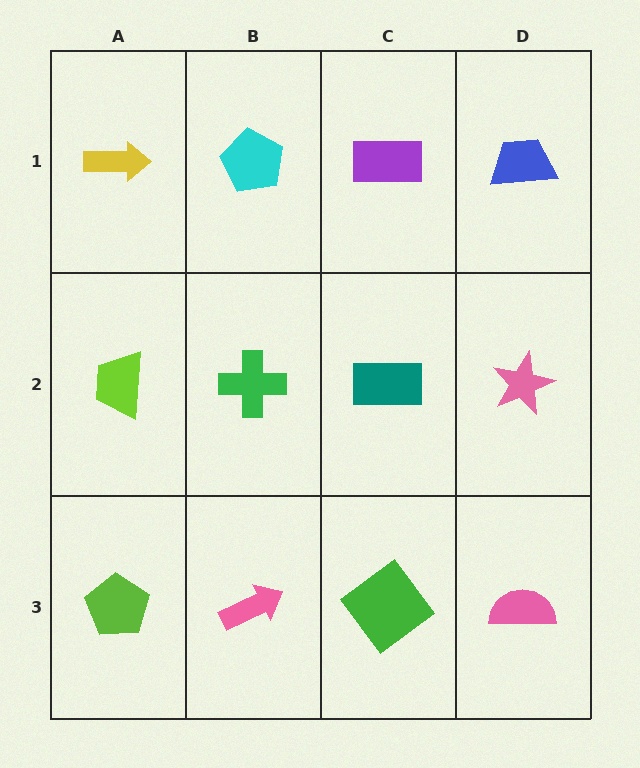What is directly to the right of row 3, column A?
A pink arrow.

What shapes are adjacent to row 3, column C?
A teal rectangle (row 2, column C), a pink arrow (row 3, column B), a pink semicircle (row 3, column D).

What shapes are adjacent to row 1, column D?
A pink star (row 2, column D), a purple rectangle (row 1, column C).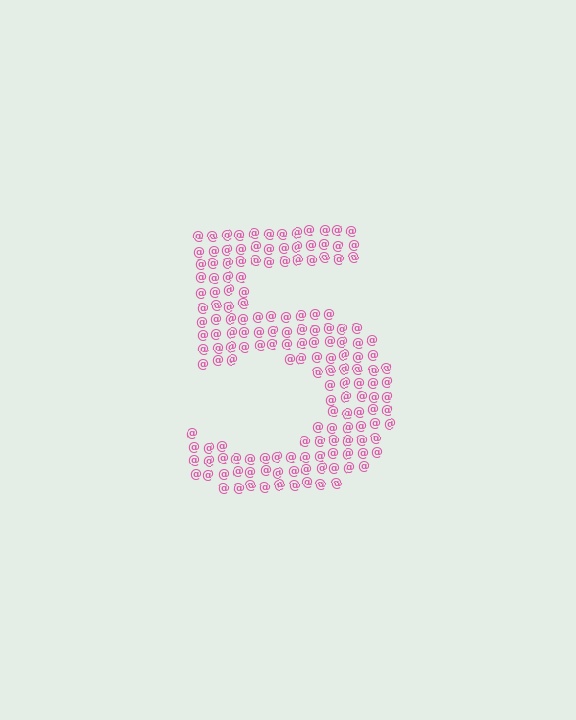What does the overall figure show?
The overall figure shows the digit 5.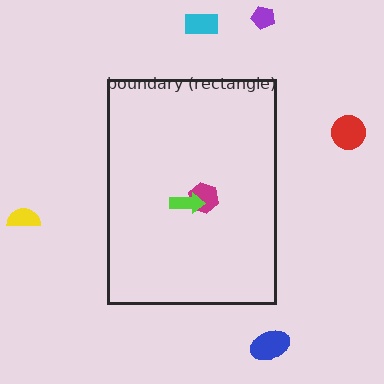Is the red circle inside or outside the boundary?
Outside.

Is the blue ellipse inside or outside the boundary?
Outside.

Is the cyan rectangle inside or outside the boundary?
Outside.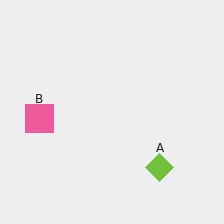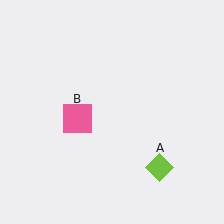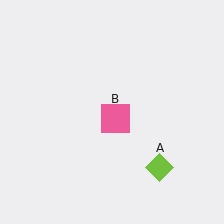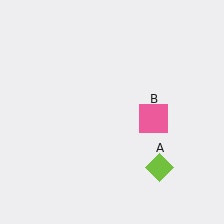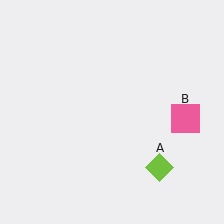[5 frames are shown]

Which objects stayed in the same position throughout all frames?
Lime diamond (object A) remained stationary.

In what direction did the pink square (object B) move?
The pink square (object B) moved right.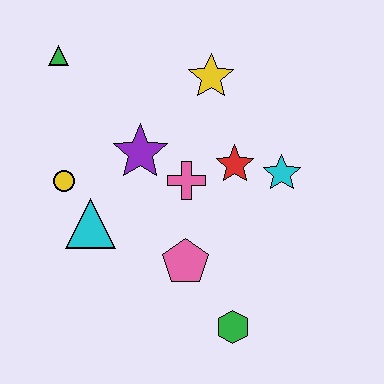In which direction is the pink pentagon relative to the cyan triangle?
The pink pentagon is to the right of the cyan triangle.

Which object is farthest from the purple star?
The green hexagon is farthest from the purple star.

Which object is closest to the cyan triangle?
The yellow circle is closest to the cyan triangle.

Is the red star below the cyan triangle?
No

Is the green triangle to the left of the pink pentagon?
Yes